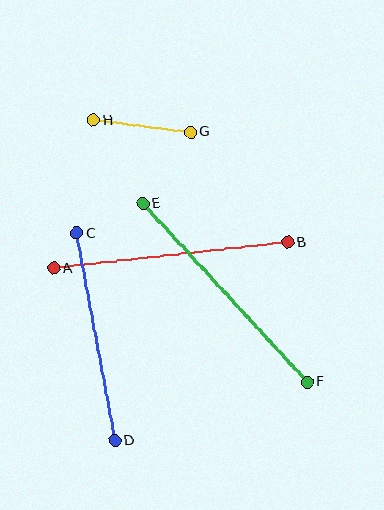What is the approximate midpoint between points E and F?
The midpoint is at approximately (225, 293) pixels.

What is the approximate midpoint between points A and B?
The midpoint is at approximately (171, 255) pixels.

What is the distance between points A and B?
The distance is approximately 236 pixels.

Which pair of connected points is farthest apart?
Points E and F are farthest apart.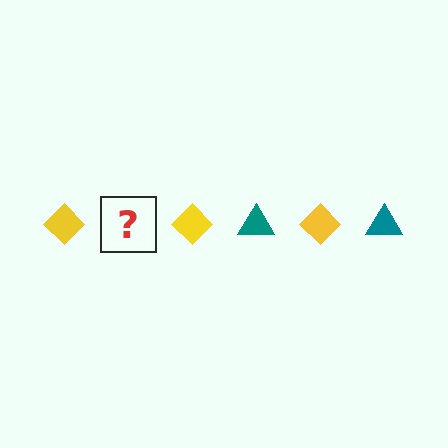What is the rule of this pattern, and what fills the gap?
The rule is that the pattern alternates between yellow diamond and teal triangle. The gap should be filled with a teal triangle.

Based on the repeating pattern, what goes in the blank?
The blank should be a teal triangle.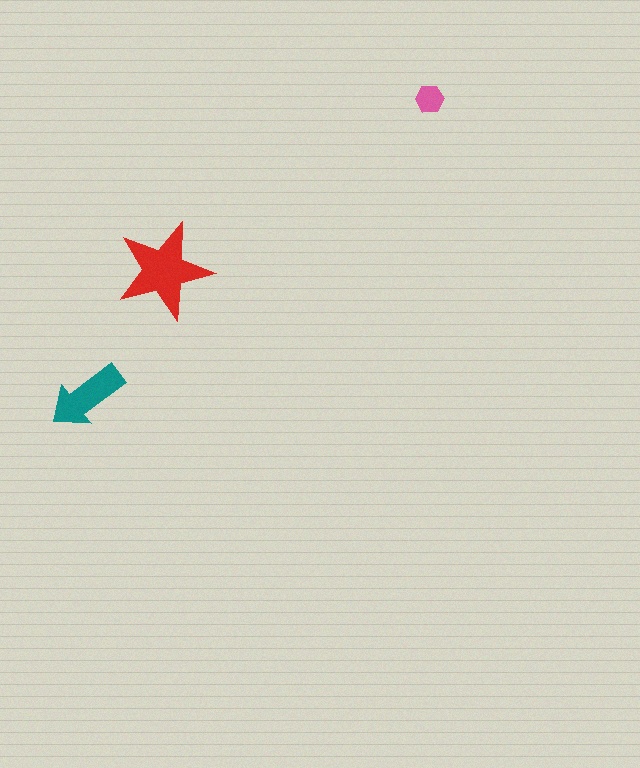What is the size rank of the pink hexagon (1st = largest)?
3rd.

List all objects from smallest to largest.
The pink hexagon, the teal arrow, the red star.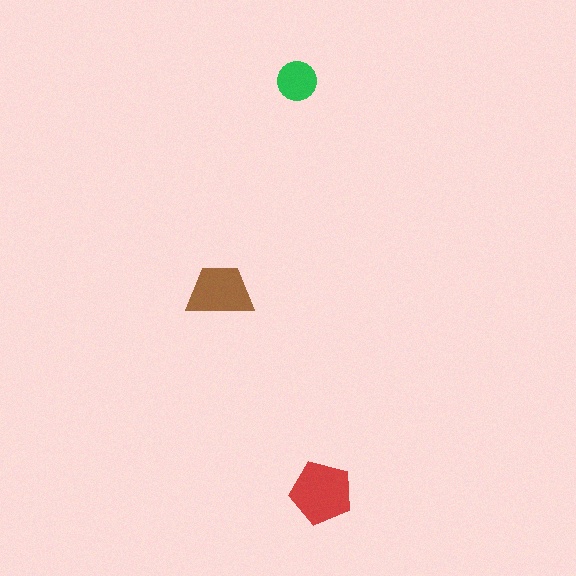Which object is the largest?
The red pentagon.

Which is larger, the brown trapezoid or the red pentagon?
The red pentagon.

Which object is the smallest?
The green circle.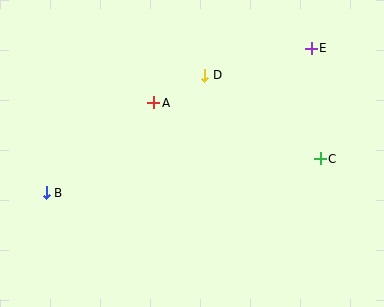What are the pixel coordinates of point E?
Point E is at (311, 48).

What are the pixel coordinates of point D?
Point D is at (205, 75).